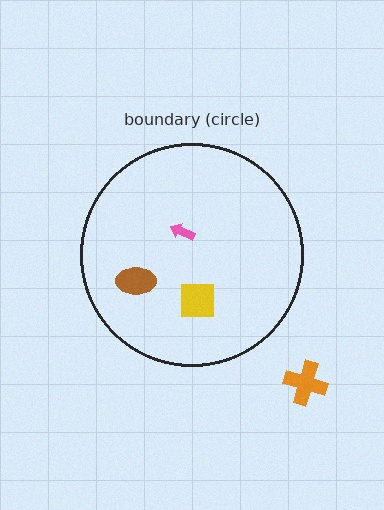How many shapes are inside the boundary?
3 inside, 1 outside.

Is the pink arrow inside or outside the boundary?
Inside.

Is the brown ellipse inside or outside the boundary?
Inside.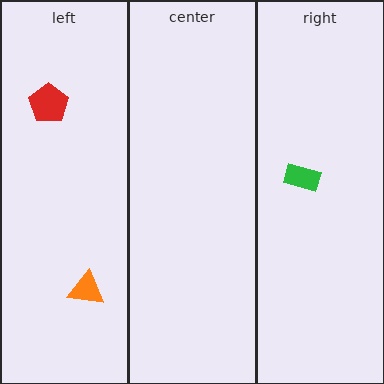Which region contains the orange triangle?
The left region.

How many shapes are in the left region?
2.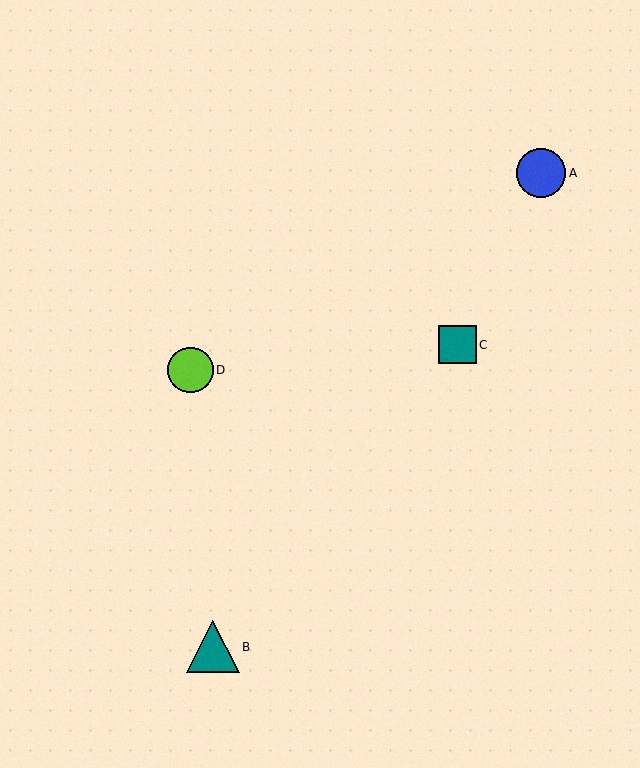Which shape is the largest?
The teal triangle (labeled B) is the largest.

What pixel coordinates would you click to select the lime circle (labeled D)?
Click at (190, 370) to select the lime circle D.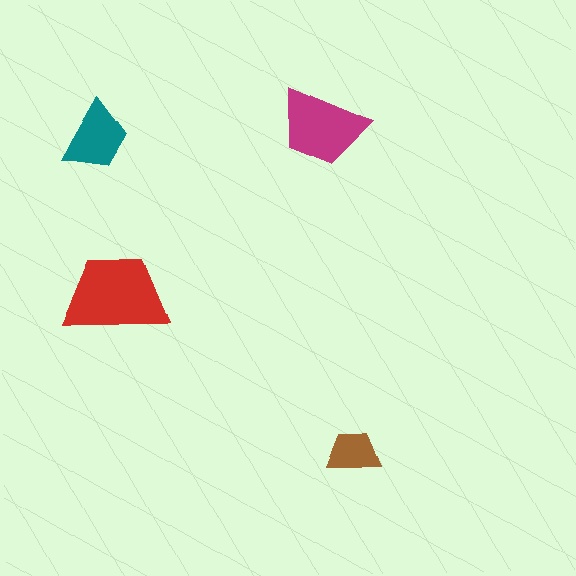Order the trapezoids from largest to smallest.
the red one, the magenta one, the teal one, the brown one.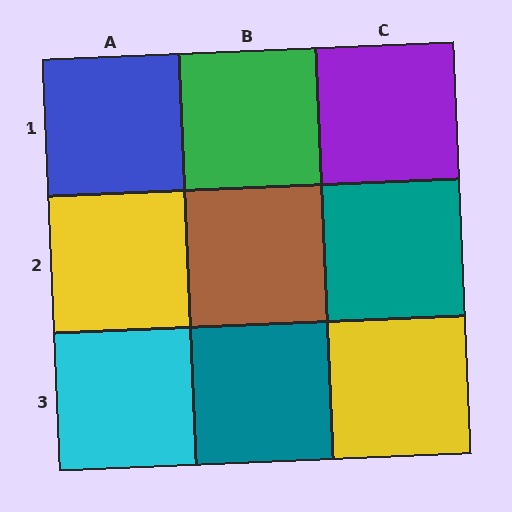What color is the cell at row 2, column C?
Teal.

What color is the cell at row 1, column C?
Purple.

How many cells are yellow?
2 cells are yellow.